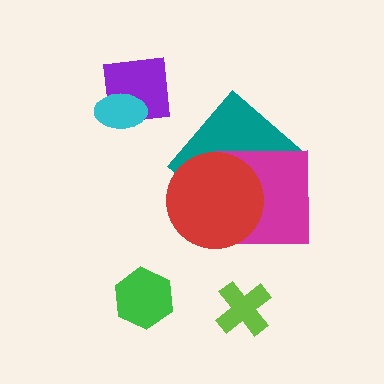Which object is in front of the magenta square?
The red circle is in front of the magenta square.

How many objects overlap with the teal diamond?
2 objects overlap with the teal diamond.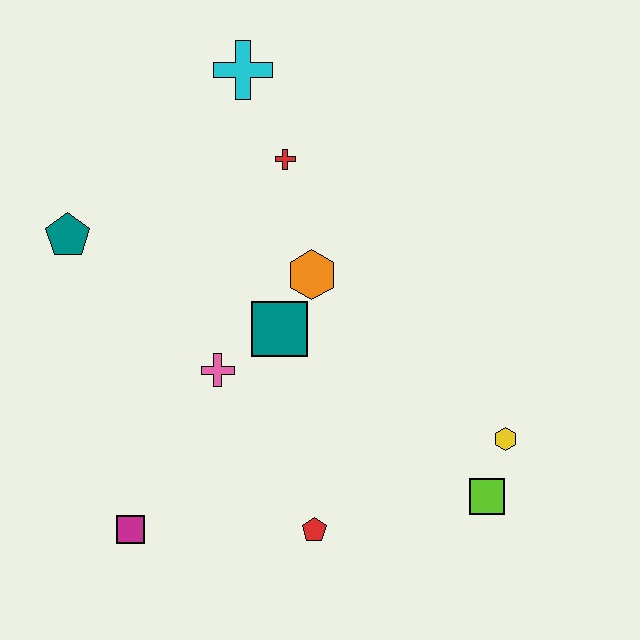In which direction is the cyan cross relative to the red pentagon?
The cyan cross is above the red pentagon.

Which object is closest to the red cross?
The cyan cross is closest to the red cross.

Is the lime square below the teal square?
Yes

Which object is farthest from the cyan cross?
The lime square is farthest from the cyan cross.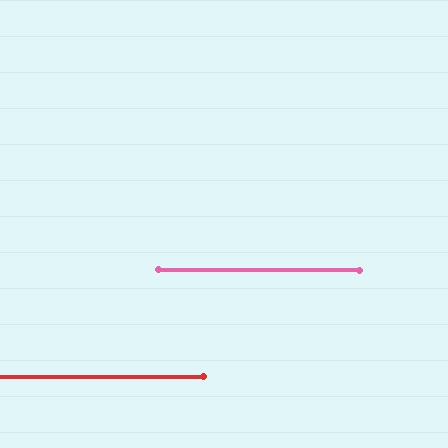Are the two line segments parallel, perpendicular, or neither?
Parallel — their directions differ by only 0.3°.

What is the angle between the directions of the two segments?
Approximately 0 degrees.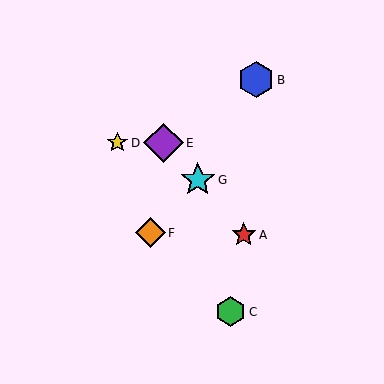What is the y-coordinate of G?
Object G is at y≈180.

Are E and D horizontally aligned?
Yes, both are at y≈143.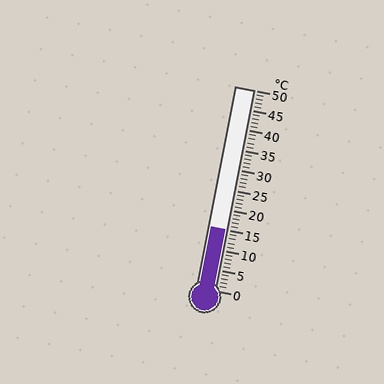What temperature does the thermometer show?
The thermometer shows approximately 15°C.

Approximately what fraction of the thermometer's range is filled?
The thermometer is filled to approximately 30% of its range.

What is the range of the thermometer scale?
The thermometer scale ranges from 0°C to 50°C.